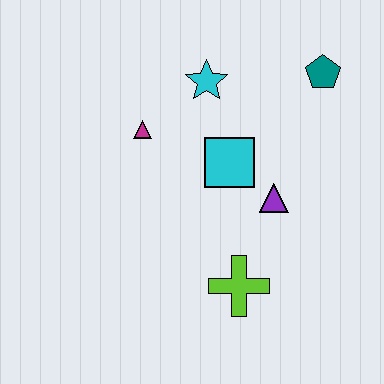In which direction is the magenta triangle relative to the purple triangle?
The magenta triangle is to the left of the purple triangle.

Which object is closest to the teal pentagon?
The cyan star is closest to the teal pentagon.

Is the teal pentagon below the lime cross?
No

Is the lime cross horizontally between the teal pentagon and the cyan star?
Yes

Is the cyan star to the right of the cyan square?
No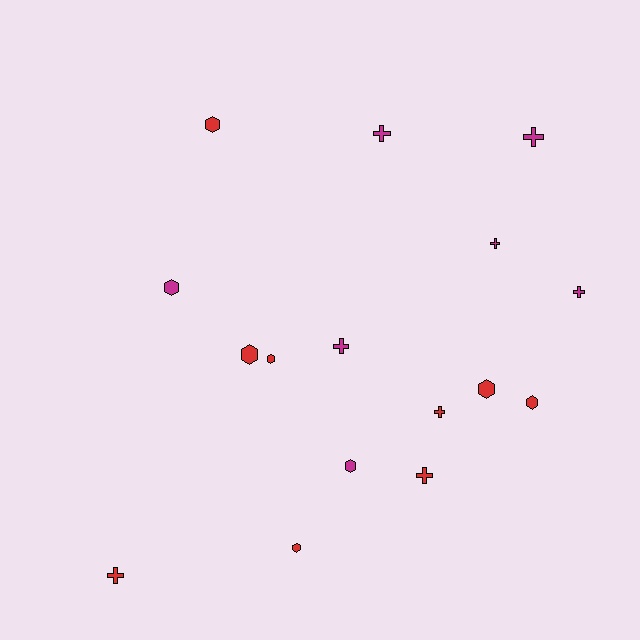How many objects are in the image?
There are 16 objects.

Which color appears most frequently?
Red, with 9 objects.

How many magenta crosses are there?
There are 5 magenta crosses.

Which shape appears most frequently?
Cross, with 8 objects.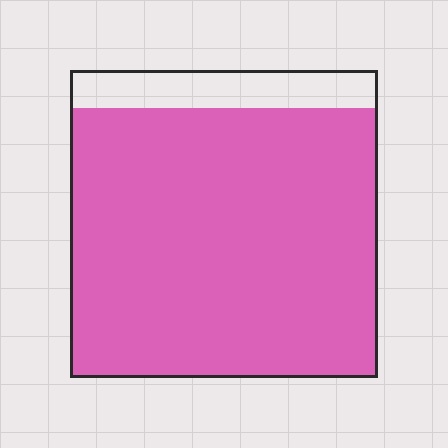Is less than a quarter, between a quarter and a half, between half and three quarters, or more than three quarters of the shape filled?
More than three quarters.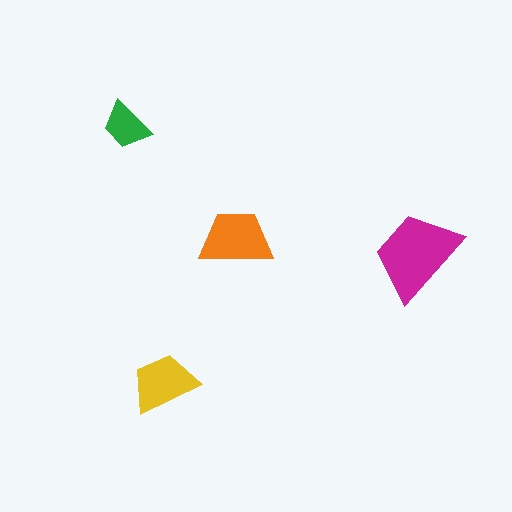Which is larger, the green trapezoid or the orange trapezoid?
The orange one.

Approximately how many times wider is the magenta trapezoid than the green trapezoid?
About 2 times wider.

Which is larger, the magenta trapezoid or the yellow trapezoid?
The magenta one.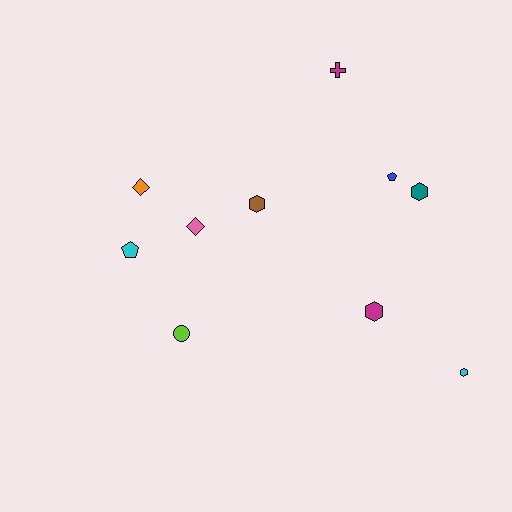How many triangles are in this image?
There are no triangles.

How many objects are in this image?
There are 10 objects.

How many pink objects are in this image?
There is 1 pink object.